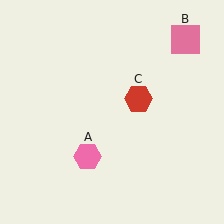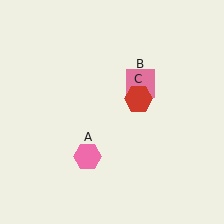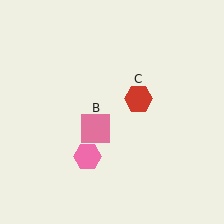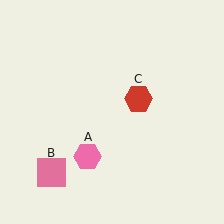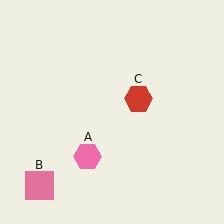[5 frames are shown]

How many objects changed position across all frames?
1 object changed position: pink square (object B).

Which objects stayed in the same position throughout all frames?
Pink hexagon (object A) and red hexagon (object C) remained stationary.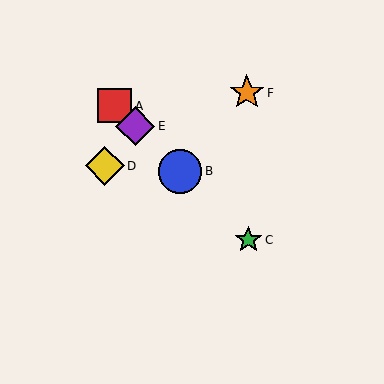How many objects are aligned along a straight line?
4 objects (A, B, C, E) are aligned along a straight line.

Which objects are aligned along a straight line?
Objects A, B, C, E are aligned along a straight line.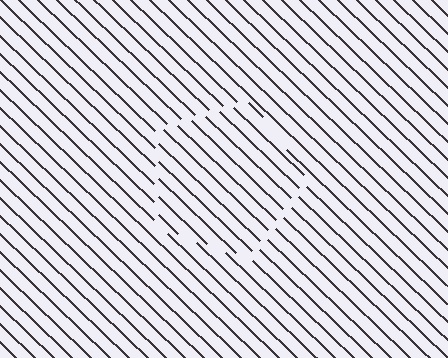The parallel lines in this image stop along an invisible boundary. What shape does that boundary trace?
An illusory pentagon. The interior of the shape contains the same grating, shifted by half a period — the contour is defined by the phase discontinuity where line-ends from the inner and outer gratings abut.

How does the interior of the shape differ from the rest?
The interior of the shape contains the same grating, shifted by half a period — the contour is defined by the phase discontinuity where line-ends from the inner and outer gratings abut.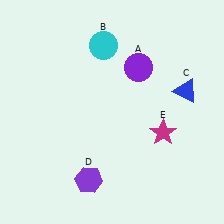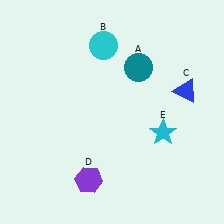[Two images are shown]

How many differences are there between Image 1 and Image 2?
There are 2 differences between the two images.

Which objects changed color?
A changed from purple to teal. E changed from magenta to cyan.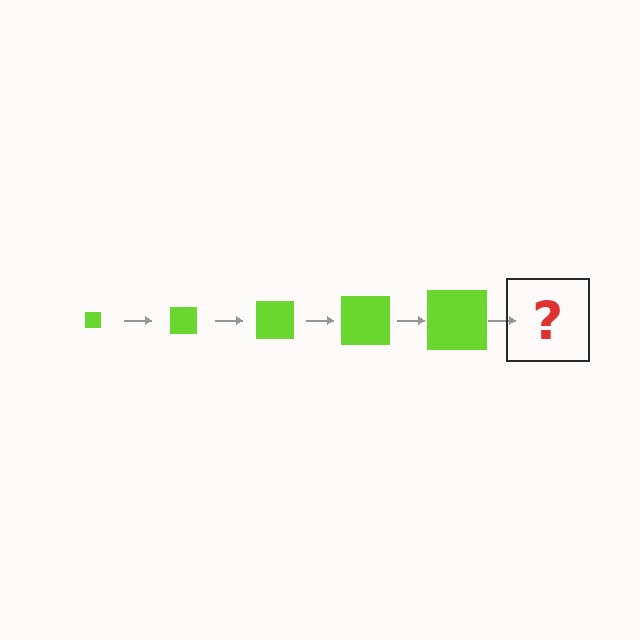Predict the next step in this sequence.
The next step is a lime square, larger than the previous one.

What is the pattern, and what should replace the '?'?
The pattern is that the square gets progressively larger each step. The '?' should be a lime square, larger than the previous one.